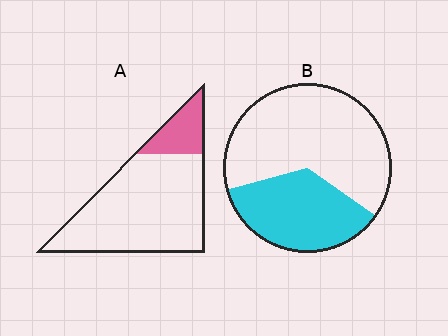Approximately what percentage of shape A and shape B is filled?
A is approximately 20% and B is approximately 35%.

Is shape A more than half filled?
No.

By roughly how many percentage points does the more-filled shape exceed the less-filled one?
By roughly 20 percentage points (B over A).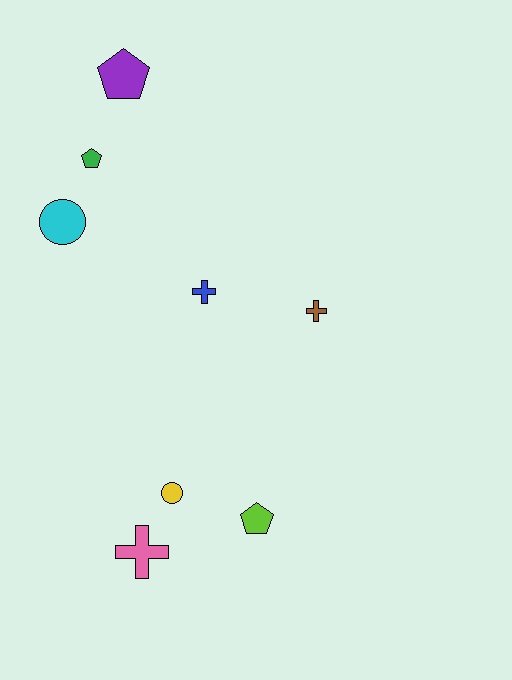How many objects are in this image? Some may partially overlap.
There are 8 objects.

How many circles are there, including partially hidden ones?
There are 2 circles.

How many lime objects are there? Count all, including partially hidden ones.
There is 1 lime object.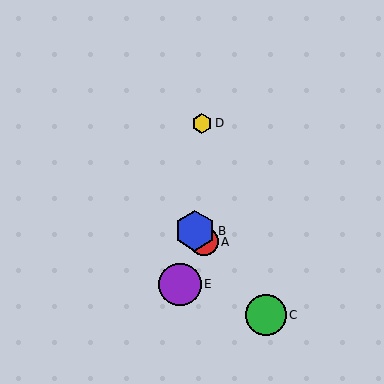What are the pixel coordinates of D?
Object D is at (202, 123).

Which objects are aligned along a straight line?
Objects A, B, C are aligned along a straight line.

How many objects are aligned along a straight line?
3 objects (A, B, C) are aligned along a straight line.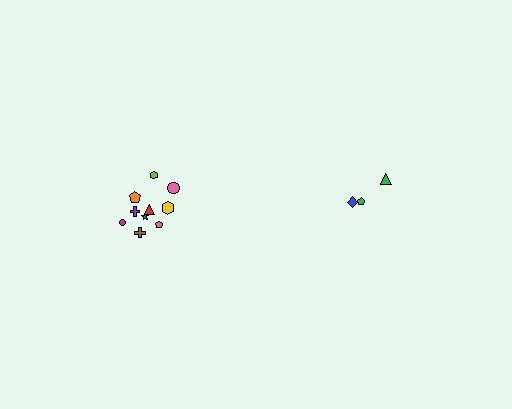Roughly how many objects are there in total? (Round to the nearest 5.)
Roughly 15 objects in total.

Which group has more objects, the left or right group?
The left group.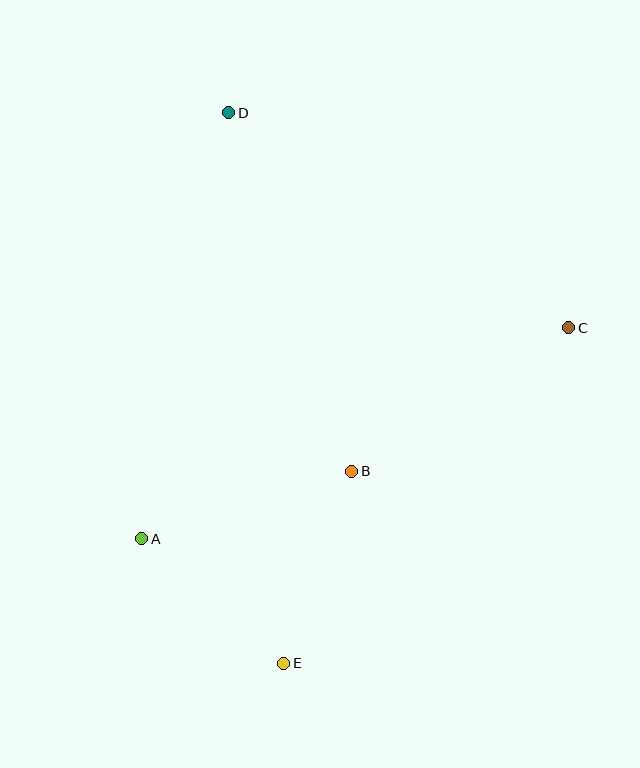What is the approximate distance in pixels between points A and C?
The distance between A and C is approximately 476 pixels.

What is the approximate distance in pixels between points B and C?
The distance between B and C is approximately 260 pixels.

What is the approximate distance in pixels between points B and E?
The distance between B and E is approximately 204 pixels.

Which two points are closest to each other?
Points A and E are closest to each other.